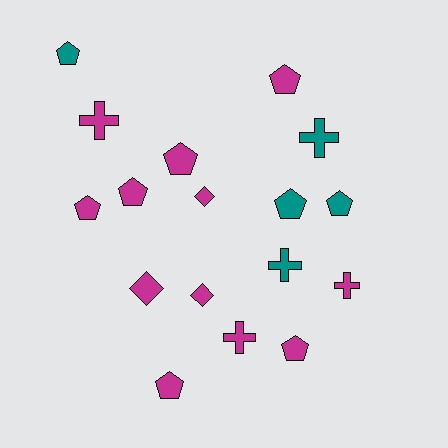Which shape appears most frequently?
Pentagon, with 9 objects.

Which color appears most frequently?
Magenta, with 12 objects.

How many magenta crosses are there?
There are 3 magenta crosses.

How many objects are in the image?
There are 17 objects.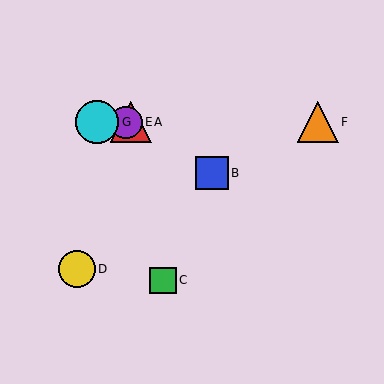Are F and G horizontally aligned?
Yes, both are at y≈122.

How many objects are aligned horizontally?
4 objects (A, E, F, G) are aligned horizontally.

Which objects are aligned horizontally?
Objects A, E, F, G are aligned horizontally.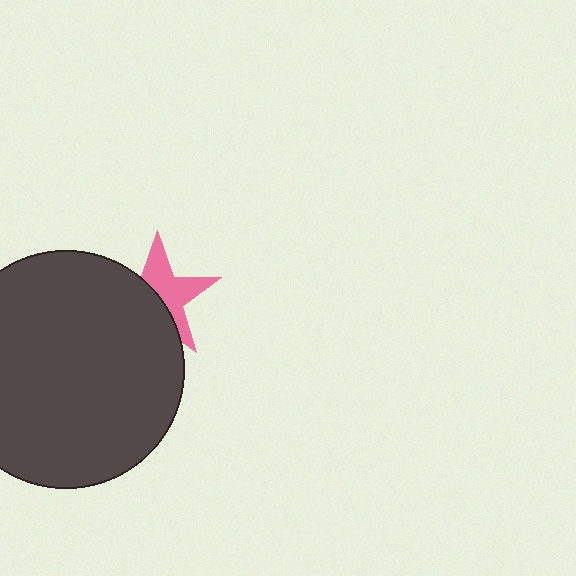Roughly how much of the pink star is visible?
About half of it is visible (roughly 50%).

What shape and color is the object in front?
The object in front is a dark gray circle.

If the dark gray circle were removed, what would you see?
You would see the complete pink star.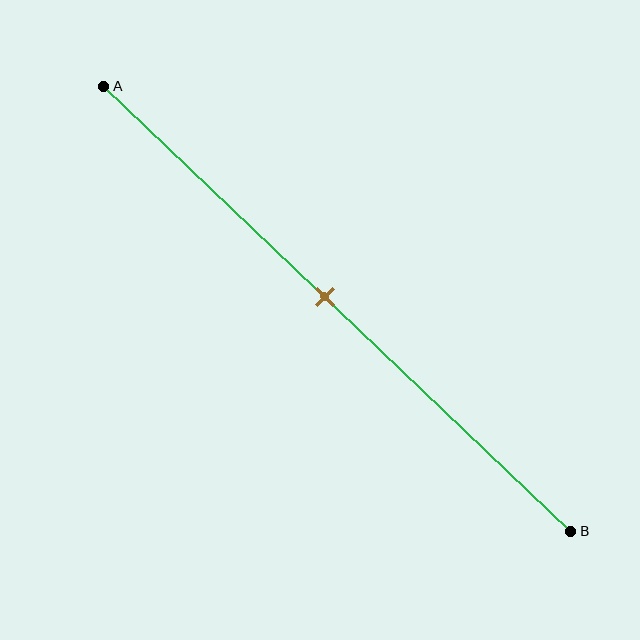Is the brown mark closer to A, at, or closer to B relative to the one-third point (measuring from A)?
The brown mark is closer to point B than the one-third point of segment AB.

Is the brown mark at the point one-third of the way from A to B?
No, the mark is at about 45% from A, not at the 33% one-third point.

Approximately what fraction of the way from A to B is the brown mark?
The brown mark is approximately 45% of the way from A to B.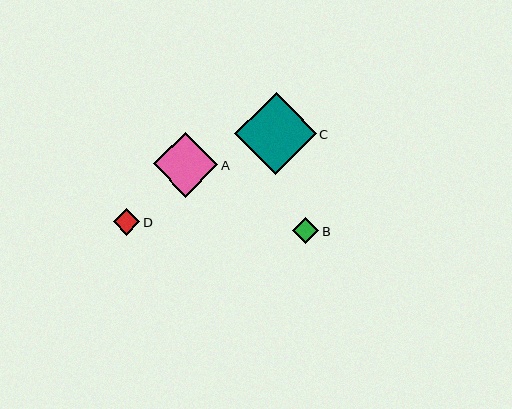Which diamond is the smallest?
Diamond B is the smallest with a size of approximately 26 pixels.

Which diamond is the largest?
Diamond C is the largest with a size of approximately 82 pixels.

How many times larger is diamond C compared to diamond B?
Diamond C is approximately 3.1 times the size of diamond B.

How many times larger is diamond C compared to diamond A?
Diamond C is approximately 1.3 times the size of diamond A.